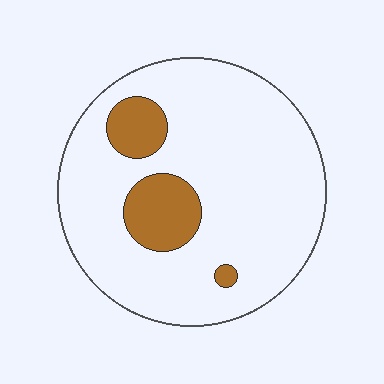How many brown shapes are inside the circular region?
3.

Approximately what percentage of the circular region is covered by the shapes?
Approximately 15%.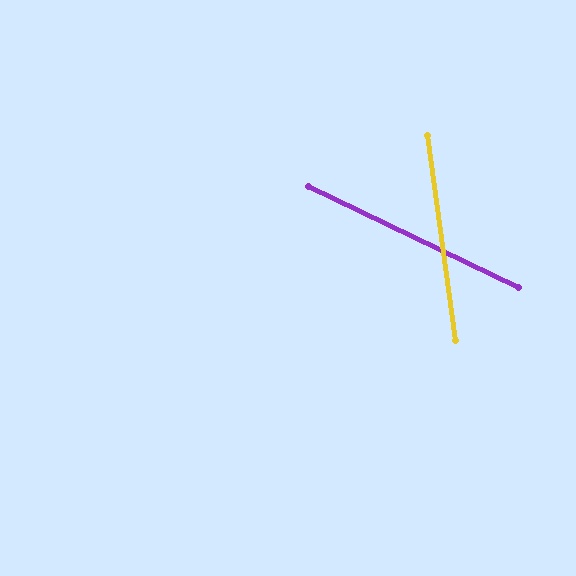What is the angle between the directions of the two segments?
Approximately 57 degrees.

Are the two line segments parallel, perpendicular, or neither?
Neither parallel nor perpendicular — they differ by about 57°.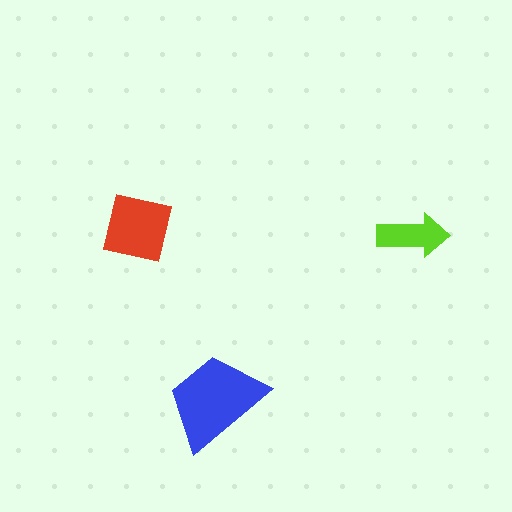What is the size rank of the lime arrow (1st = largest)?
3rd.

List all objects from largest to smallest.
The blue trapezoid, the red square, the lime arrow.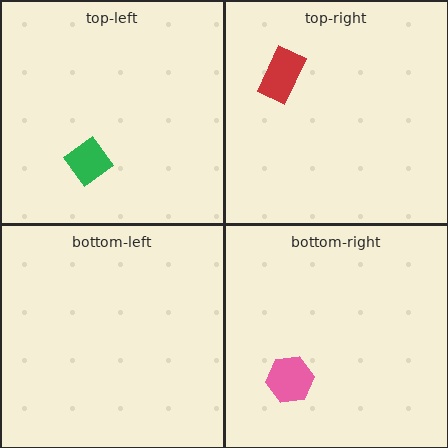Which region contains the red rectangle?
The top-right region.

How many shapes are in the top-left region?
1.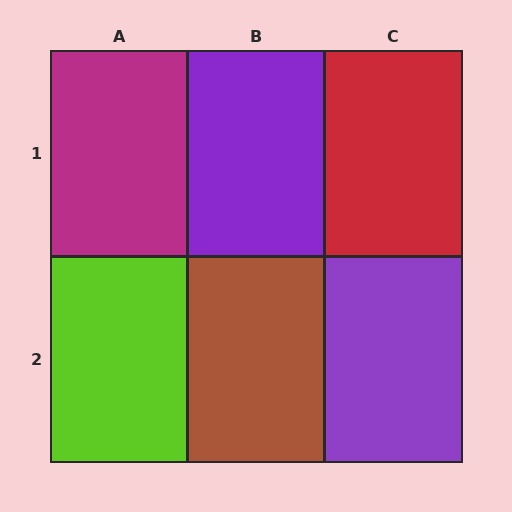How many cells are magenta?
1 cell is magenta.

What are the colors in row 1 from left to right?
Magenta, purple, red.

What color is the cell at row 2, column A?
Lime.